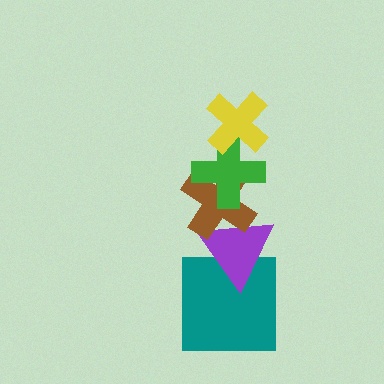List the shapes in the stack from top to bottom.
From top to bottom: the yellow cross, the green cross, the brown cross, the purple triangle, the teal square.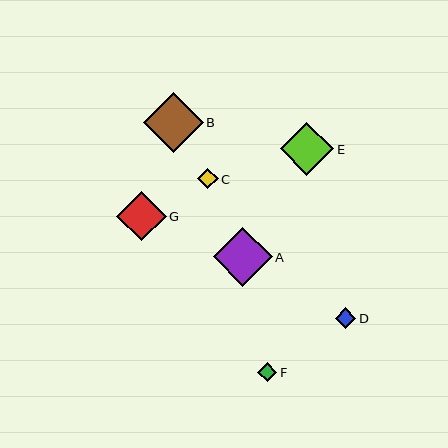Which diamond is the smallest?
Diamond F is the smallest with a size of approximately 19 pixels.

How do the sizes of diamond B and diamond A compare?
Diamond B and diamond A are approximately the same size.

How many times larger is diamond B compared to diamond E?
Diamond B is approximately 1.1 times the size of diamond E.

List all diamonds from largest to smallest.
From largest to smallest: B, A, E, G, D, C, F.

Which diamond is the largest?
Diamond B is the largest with a size of approximately 60 pixels.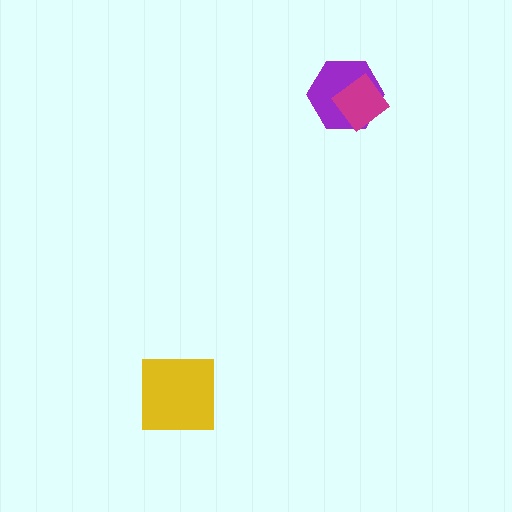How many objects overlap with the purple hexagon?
1 object overlaps with the purple hexagon.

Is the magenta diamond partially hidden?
No, no other shape covers it.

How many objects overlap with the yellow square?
0 objects overlap with the yellow square.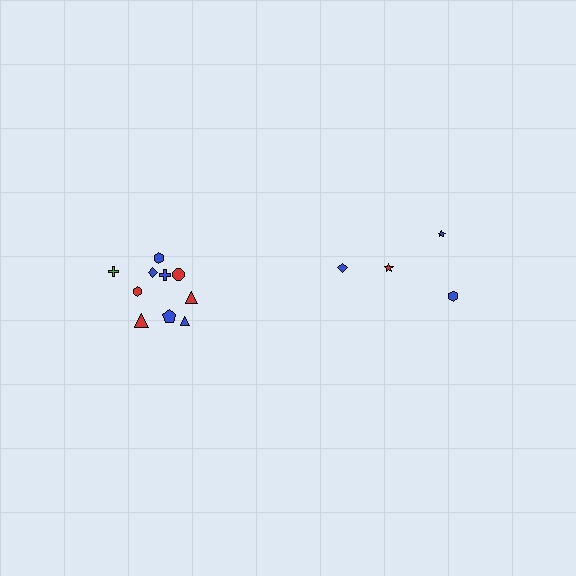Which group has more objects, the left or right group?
The left group.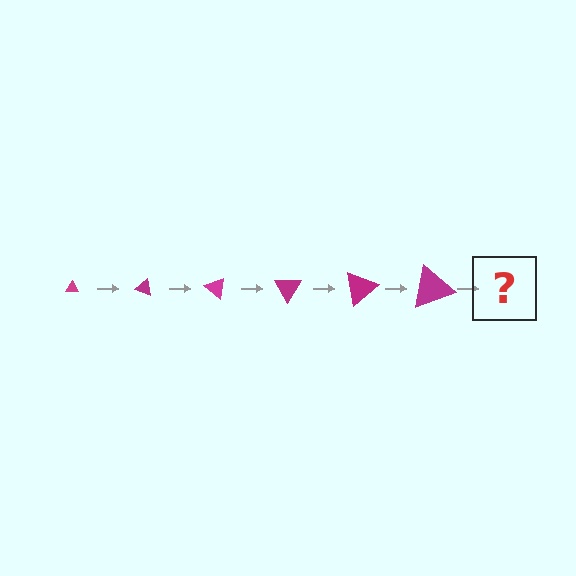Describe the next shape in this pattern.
It should be a triangle, larger than the previous one and rotated 120 degrees from the start.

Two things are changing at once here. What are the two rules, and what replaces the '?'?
The two rules are that the triangle grows larger each step and it rotates 20 degrees each step. The '?' should be a triangle, larger than the previous one and rotated 120 degrees from the start.